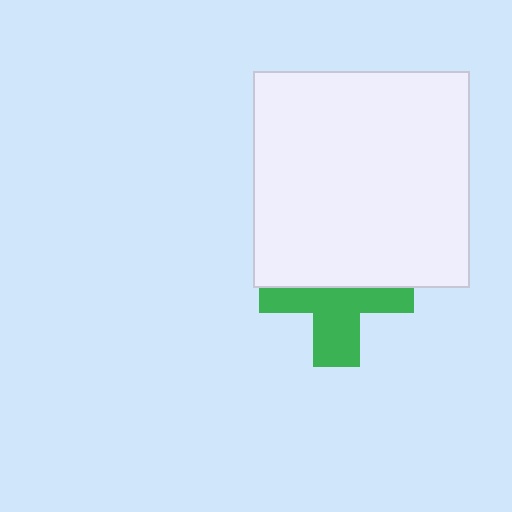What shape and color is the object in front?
The object in front is a white square.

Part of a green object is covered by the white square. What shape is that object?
It is a cross.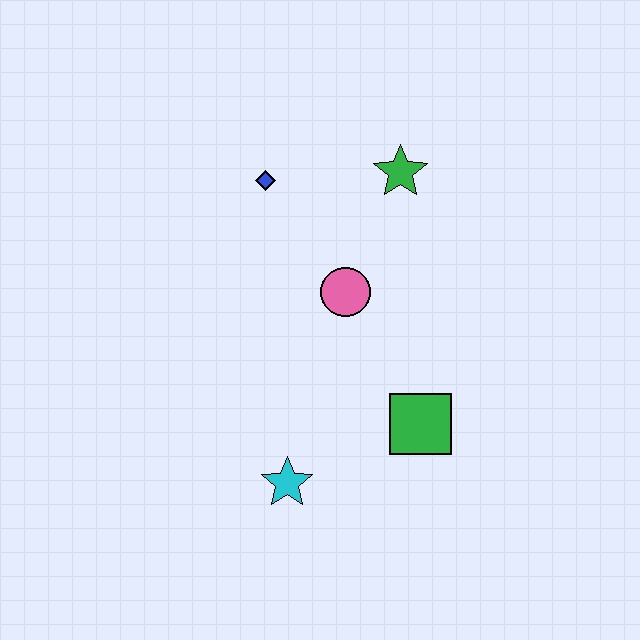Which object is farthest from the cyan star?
The green star is farthest from the cyan star.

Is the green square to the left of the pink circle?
No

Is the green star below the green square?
No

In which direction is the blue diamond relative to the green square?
The blue diamond is above the green square.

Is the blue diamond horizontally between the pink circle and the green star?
No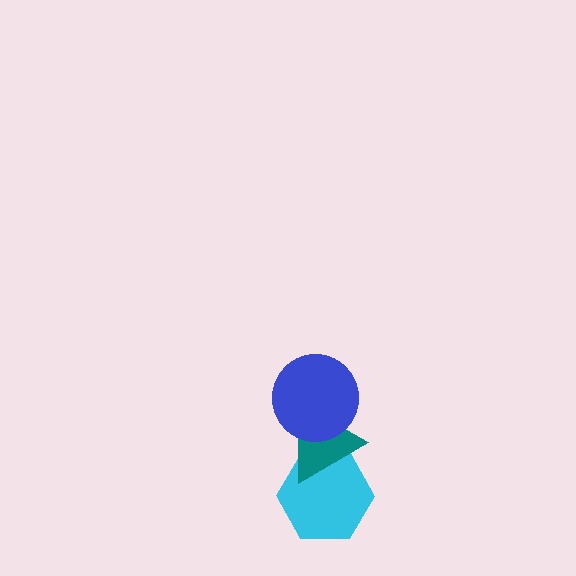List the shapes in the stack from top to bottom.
From top to bottom: the blue circle, the teal triangle, the cyan hexagon.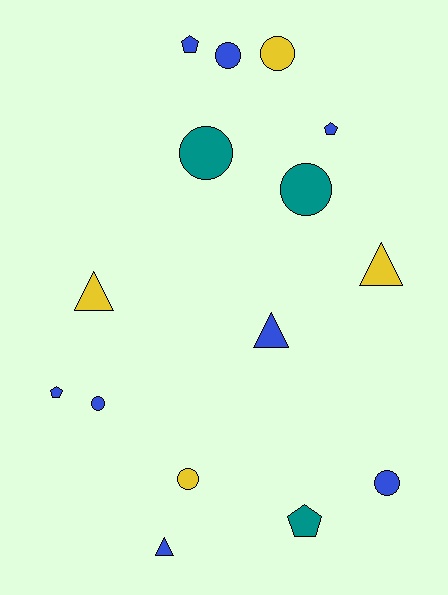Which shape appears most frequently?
Circle, with 7 objects.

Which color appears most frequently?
Blue, with 8 objects.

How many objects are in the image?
There are 15 objects.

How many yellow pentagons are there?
There are no yellow pentagons.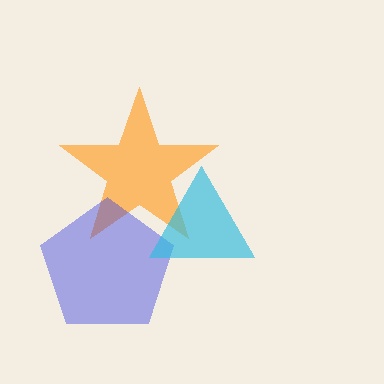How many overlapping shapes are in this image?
There are 3 overlapping shapes in the image.